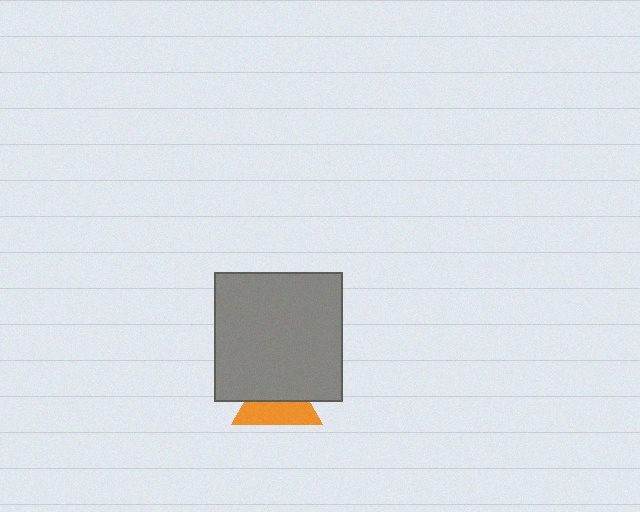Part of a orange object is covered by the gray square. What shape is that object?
It is a triangle.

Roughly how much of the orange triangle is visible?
About half of it is visible (roughly 50%).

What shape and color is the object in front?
The object in front is a gray square.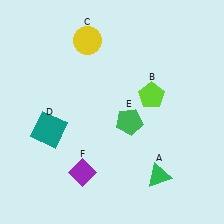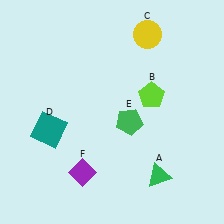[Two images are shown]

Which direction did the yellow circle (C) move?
The yellow circle (C) moved right.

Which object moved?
The yellow circle (C) moved right.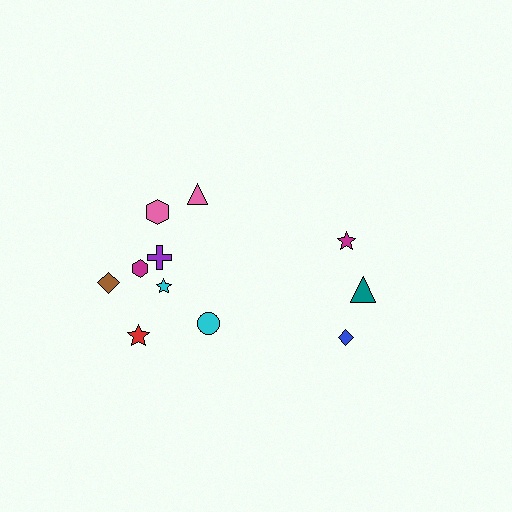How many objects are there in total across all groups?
There are 11 objects.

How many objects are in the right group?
There are 3 objects.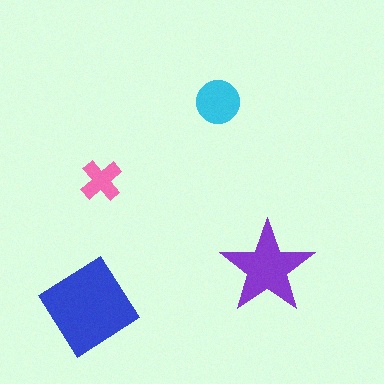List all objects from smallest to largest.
The pink cross, the cyan circle, the purple star, the blue diamond.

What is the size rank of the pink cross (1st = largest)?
4th.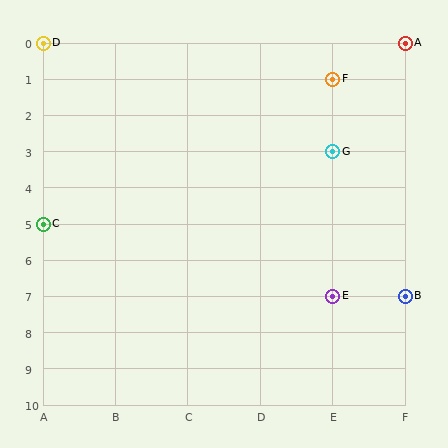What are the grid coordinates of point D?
Point D is at grid coordinates (A, 0).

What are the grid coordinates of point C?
Point C is at grid coordinates (A, 5).